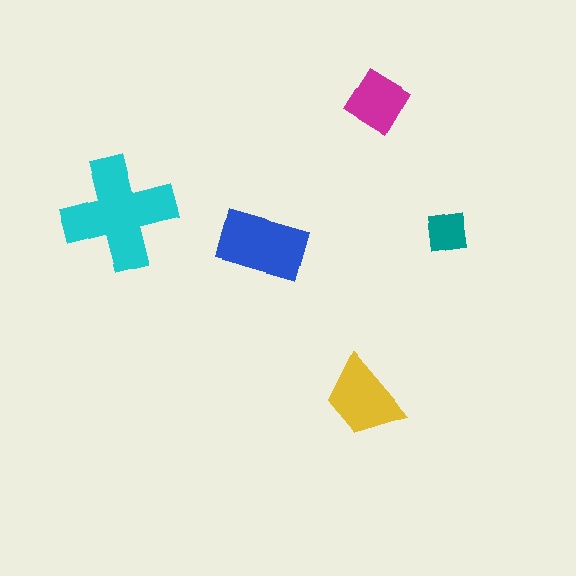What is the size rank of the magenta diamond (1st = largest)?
4th.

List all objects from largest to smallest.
The cyan cross, the blue rectangle, the yellow trapezoid, the magenta diamond, the teal square.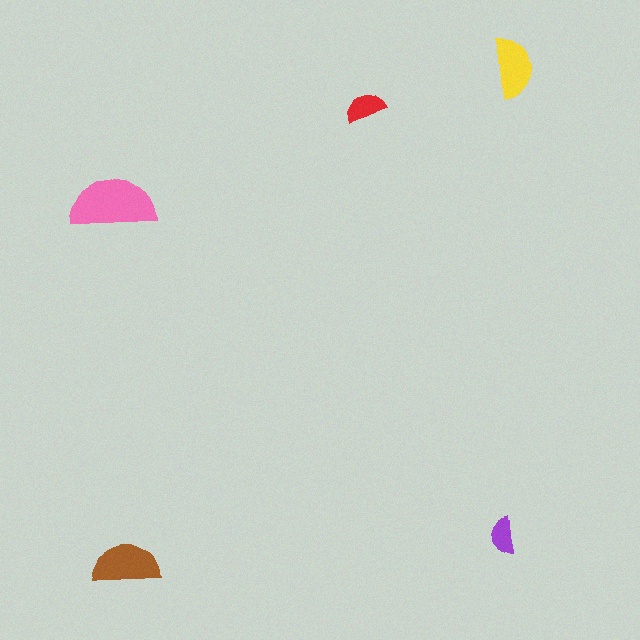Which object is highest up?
The yellow semicircle is topmost.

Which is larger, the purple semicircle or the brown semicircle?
The brown one.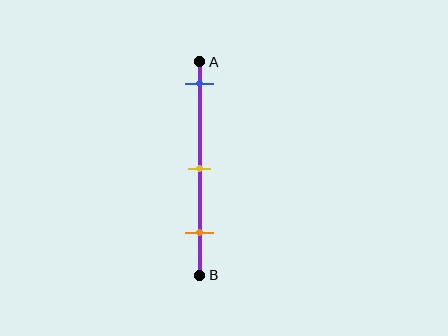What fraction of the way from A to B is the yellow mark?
The yellow mark is approximately 50% (0.5) of the way from A to B.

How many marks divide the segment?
There are 3 marks dividing the segment.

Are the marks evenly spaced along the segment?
Yes, the marks are approximately evenly spaced.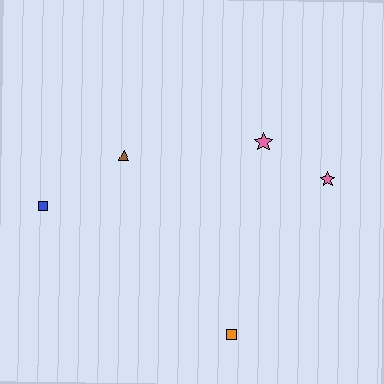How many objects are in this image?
There are 5 objects.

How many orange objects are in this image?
There is 1 orange object.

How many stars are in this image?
There are 2 stars.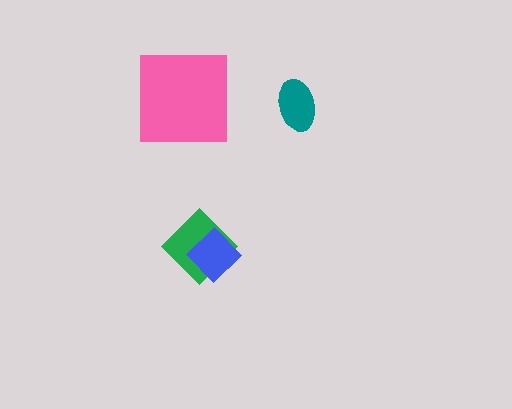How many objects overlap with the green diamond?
1 object overlaps with the green diamond.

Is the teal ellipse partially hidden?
No, no other shape covers it.